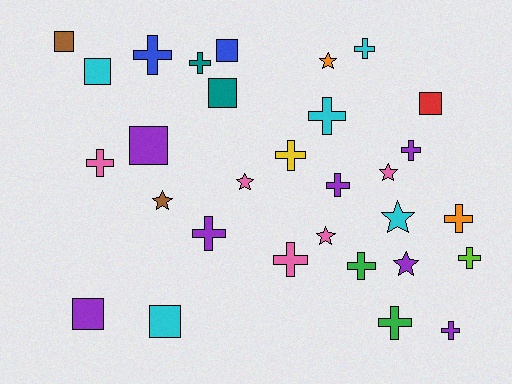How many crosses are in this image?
There are 15 crosses.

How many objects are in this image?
There are 30 objects.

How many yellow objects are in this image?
There is 1 yellow object.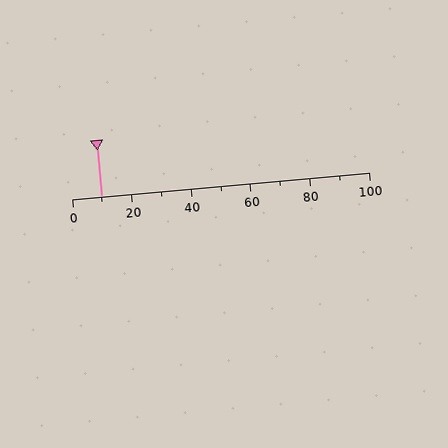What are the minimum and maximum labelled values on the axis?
The axis runs from 0 to 100.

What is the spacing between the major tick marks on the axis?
The major ticks are spaced 20 apart.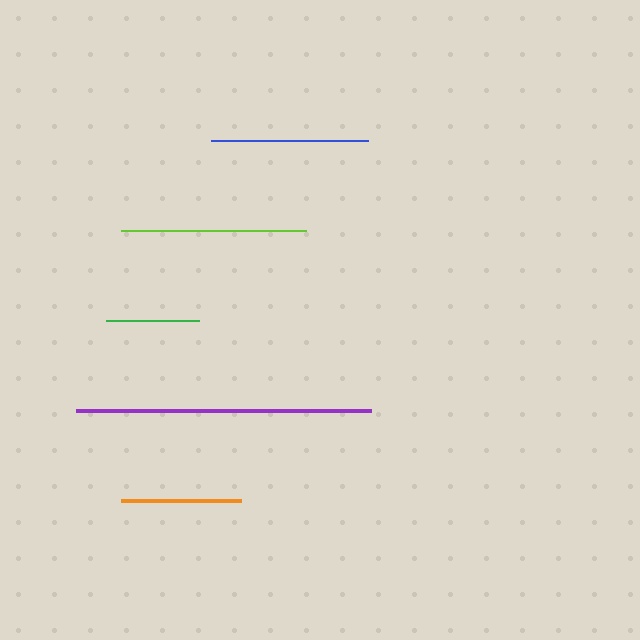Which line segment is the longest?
The purple line is the longest at approximately 295 pixels.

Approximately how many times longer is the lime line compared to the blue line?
The lime line is approximately 1.2 times the length of the blue line.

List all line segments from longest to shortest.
From longest to shortest: purple, lime, blue, orange, green.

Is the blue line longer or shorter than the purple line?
The purple line is longer than the blue line.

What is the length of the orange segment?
The orange segment is approximately 120 pixels long.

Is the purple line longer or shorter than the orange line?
The purple line is longer than the orange line.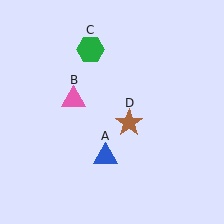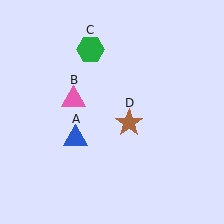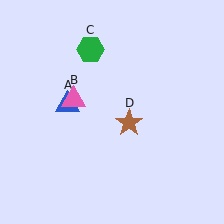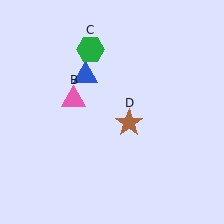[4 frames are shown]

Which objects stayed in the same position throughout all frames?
Pink triangle (object B) and green hexagon (object C) and brown star (object D) remained stationary.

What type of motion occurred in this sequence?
The blue triangle (object A) rotated clockwise around the center of the scene.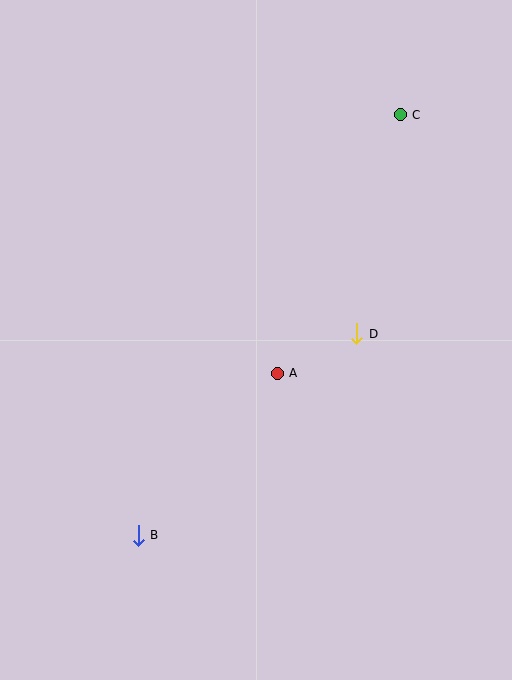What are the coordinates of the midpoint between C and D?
The midpoint between C and D is at (379, 224).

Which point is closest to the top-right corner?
Point C is closest to the top-right corner.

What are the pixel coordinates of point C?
Point C is at (400, 115).